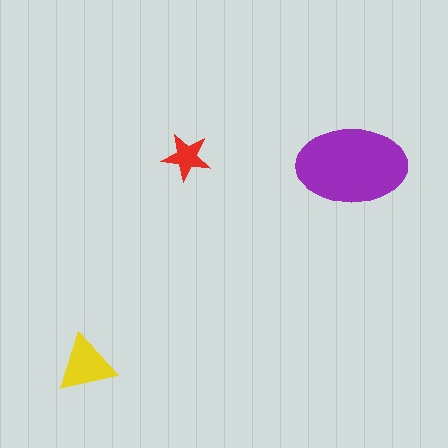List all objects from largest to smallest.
The purple ellipse, the yellow triangle, the red star.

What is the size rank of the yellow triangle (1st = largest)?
2nd.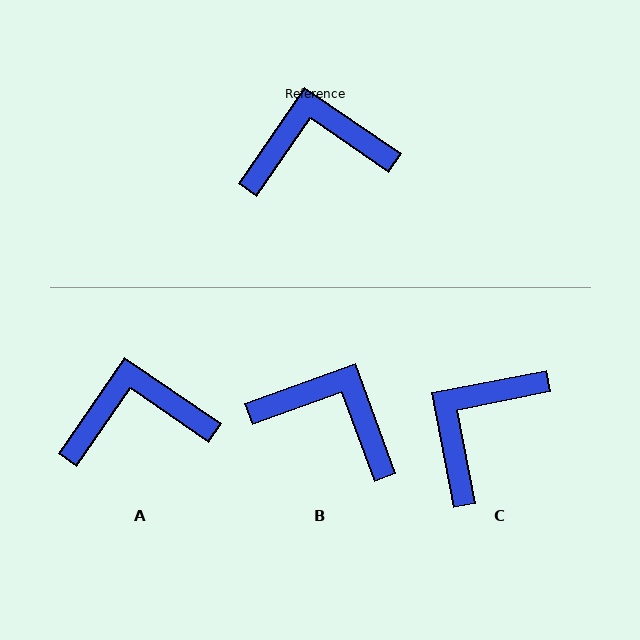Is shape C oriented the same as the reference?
No, it is off by about 46 degrees.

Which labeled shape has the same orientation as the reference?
A.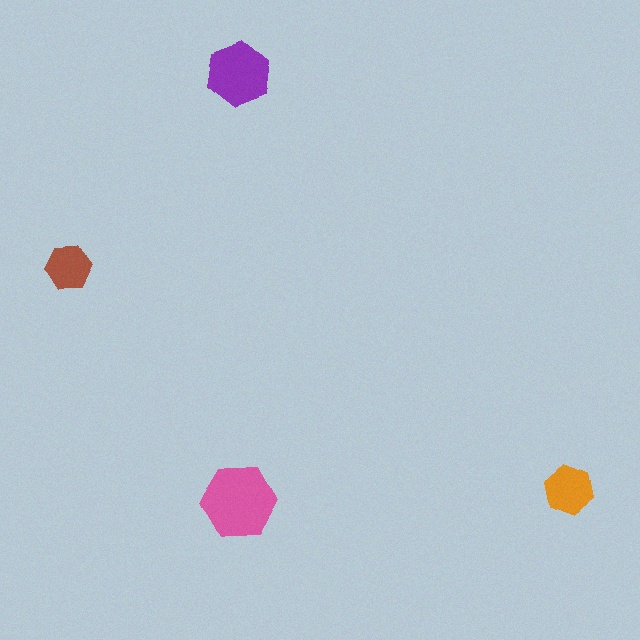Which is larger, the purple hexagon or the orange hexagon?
The purple one.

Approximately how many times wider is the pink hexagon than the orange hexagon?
About 1.5 times wider.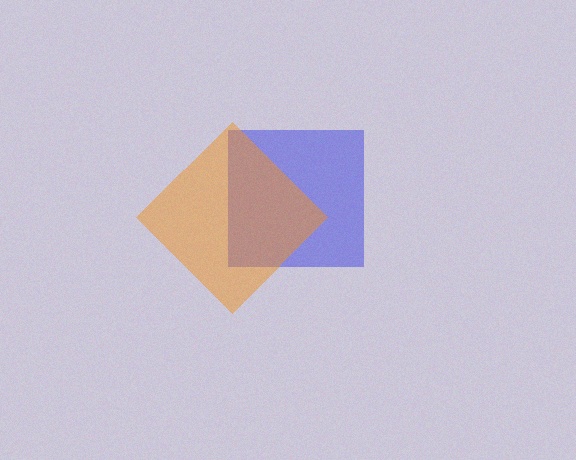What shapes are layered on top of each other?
The layered shapes are: a blue square, an orange diamond.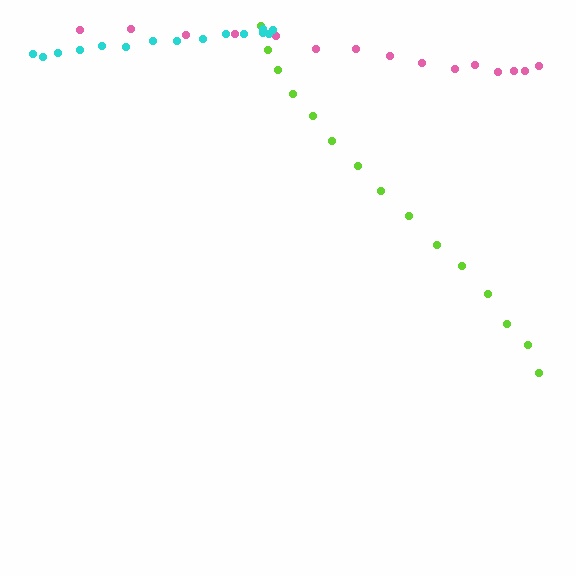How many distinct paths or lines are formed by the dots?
There are 3 distinct paths.